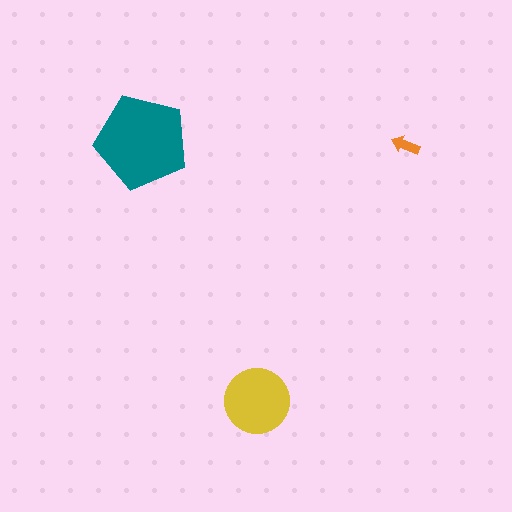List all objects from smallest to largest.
The orange arrow, the yellow circle, the teal pentagon.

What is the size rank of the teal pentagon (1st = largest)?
1st.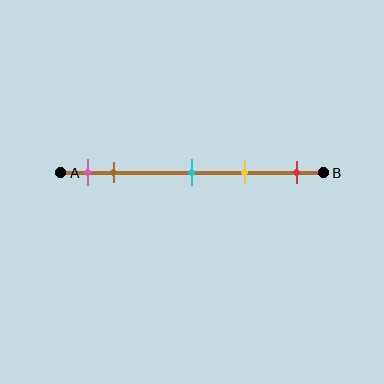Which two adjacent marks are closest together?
The pink and brown marks are the closest adjacent pair.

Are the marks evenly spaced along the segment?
No, the marks are not evenly spaced.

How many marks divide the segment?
There are 5 marks dividing the segment.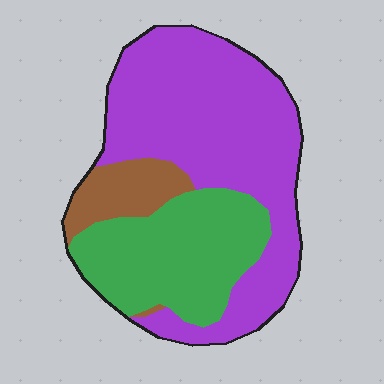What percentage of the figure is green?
Green takes up about one third (1/3) of the figure.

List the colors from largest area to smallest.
From largest to smallest: purple, green, brown.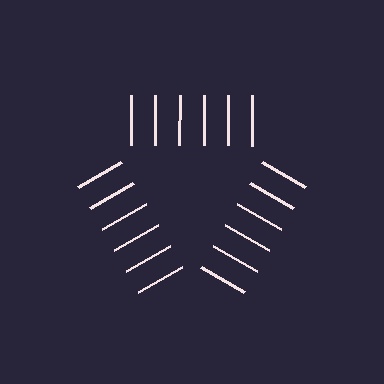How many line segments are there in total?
18 — 6 along each of the 3 edges.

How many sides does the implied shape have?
3 sides — the line-ends trace a triangle.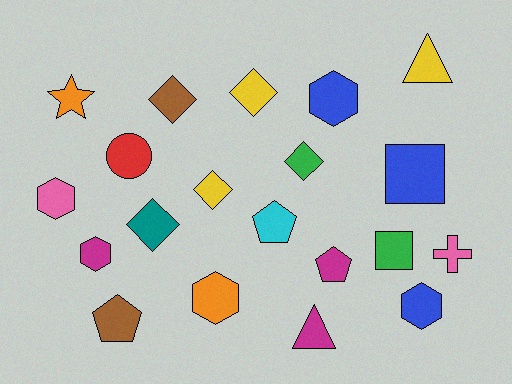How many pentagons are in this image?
There are 3 pentagons.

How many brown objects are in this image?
There are 2 brown objects.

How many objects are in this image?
There are 20 objects.